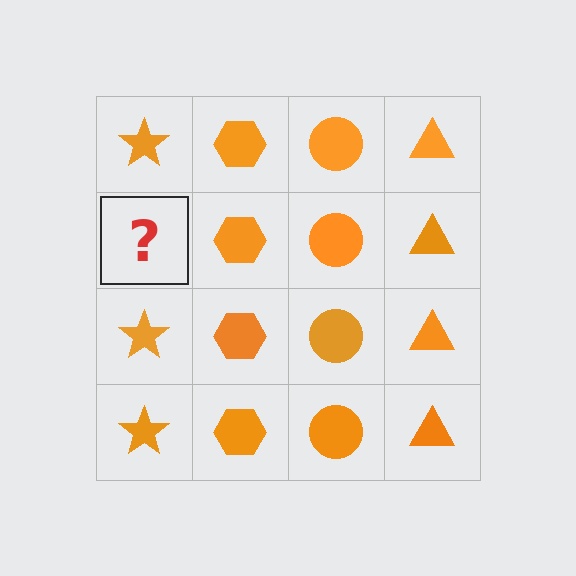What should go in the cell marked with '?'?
The missing cell should contain an orange star.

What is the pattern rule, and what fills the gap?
The rule is that each column has a consistent shape. The gap should be filled with an orange star.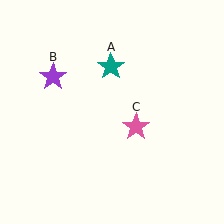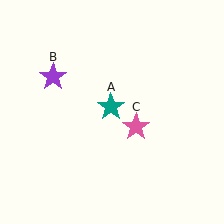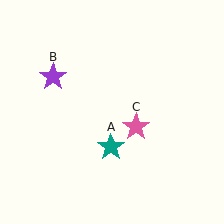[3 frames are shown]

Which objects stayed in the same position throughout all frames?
Purple star (object B) and pink star (object C) remained stationary.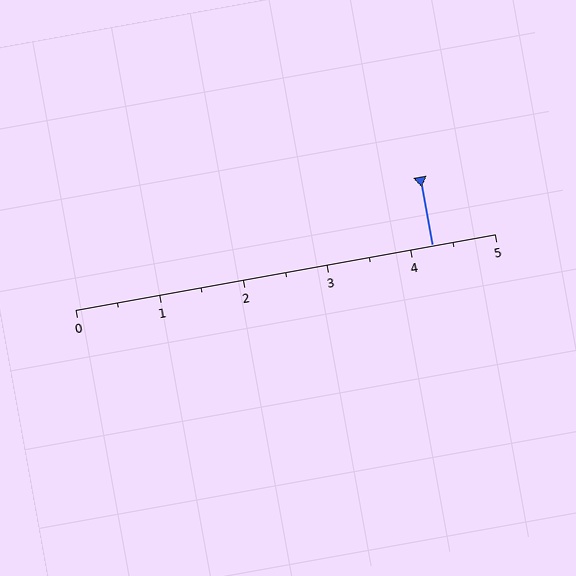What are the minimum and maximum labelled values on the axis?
The axis runs from 0 to 5.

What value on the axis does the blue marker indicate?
The marker indicates approximately 4.2.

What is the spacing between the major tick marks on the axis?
The major ticks are spaced 1 apart.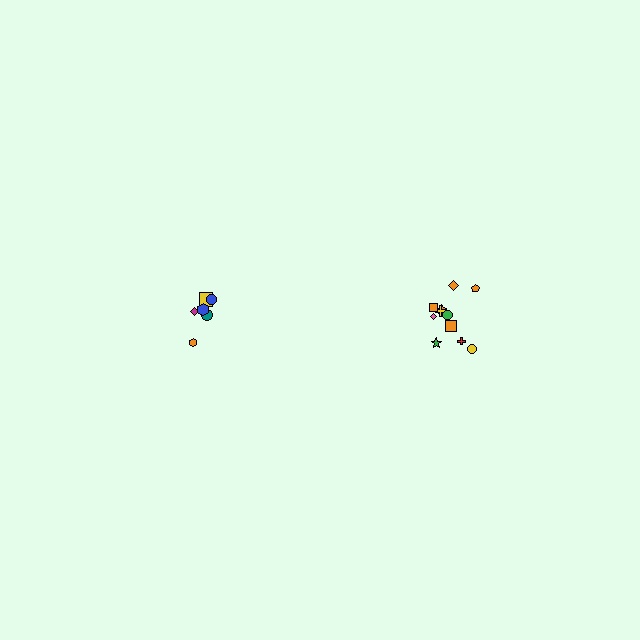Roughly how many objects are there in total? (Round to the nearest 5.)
Roughly 20 objects in total.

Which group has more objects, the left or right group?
The right group.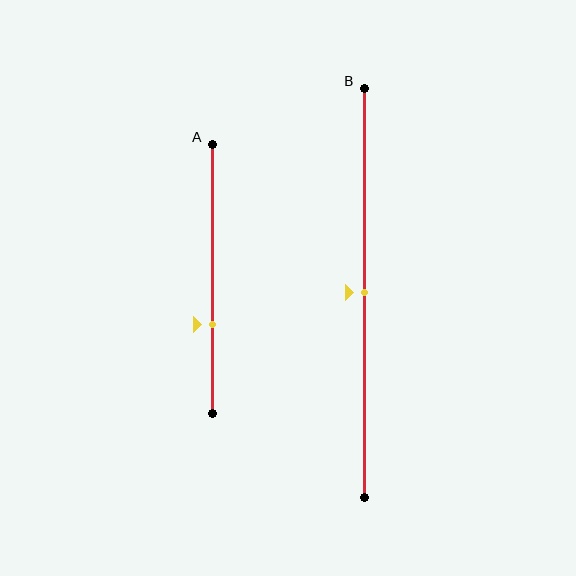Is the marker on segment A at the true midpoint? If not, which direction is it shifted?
No, the marker on segment A is shifted downward by about 17% of the segment length.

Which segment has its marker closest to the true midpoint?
Segment B has its marker closest to the true midpoint.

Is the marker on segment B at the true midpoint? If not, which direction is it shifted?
Yes, the marker on segment B is at the true midpoint.